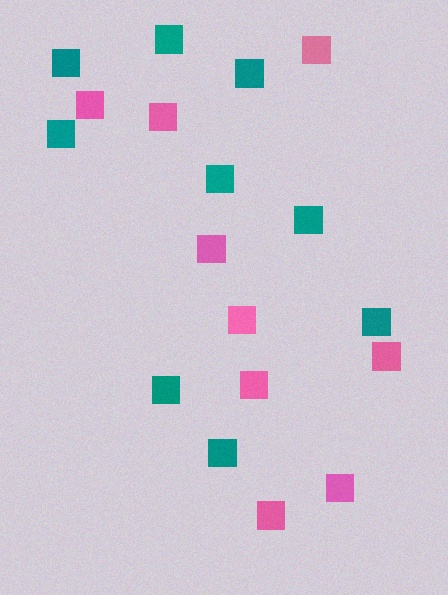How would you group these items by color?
There are 2 groups: one group of teal squares (9) and one group of pink squares (9).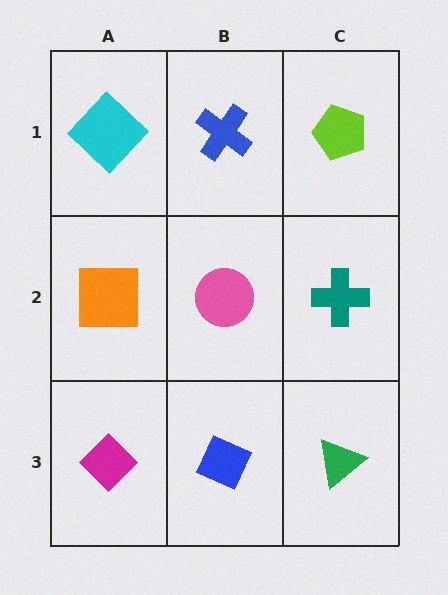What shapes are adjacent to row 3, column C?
A teal cross (row 2, column C), a blue diamond (row 3, column B).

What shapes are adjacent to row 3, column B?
A pink circle (row 2, column B), a magenta diamond (row 3, column A), a green triangle (row 3, column C).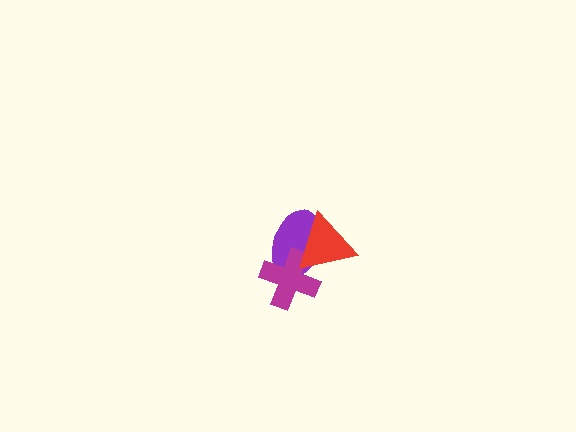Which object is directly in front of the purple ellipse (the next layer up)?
The magenta cross is directly in front of the purple ellipse.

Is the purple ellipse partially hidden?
Yes, it is partially covered by another shape.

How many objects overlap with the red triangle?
2 objects overlap with the red triangle.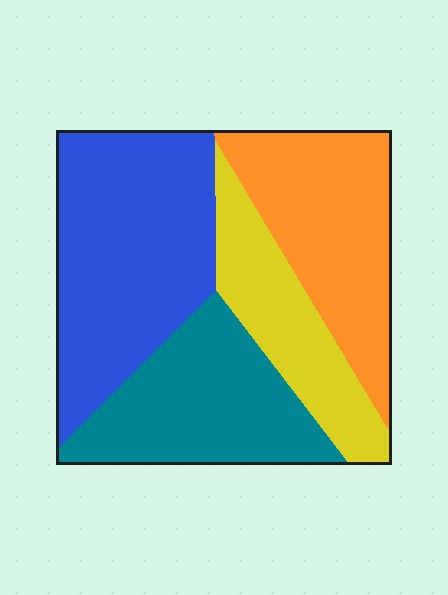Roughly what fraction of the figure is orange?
Orange covers 25% of the figure.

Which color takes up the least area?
Yellow, at roughly 15%.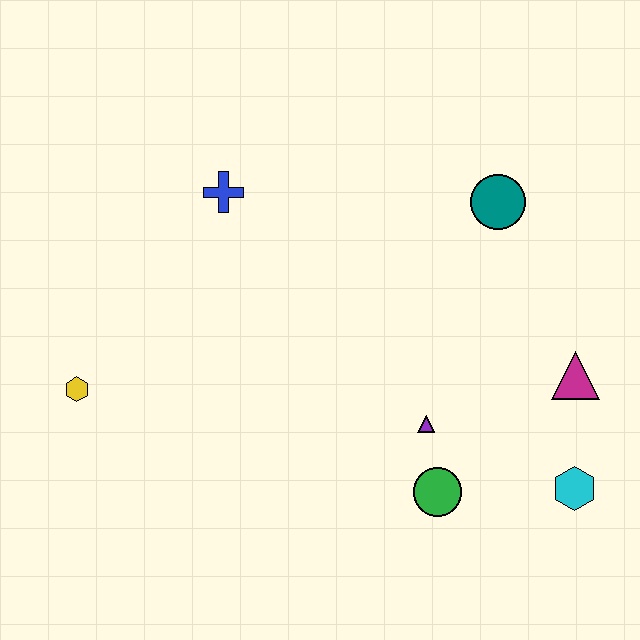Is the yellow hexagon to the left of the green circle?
Yes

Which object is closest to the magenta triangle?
The cyan hexagon is closest to the magenta triangle.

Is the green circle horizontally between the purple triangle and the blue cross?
No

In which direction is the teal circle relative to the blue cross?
The teal circle is to the right of the blue cross.